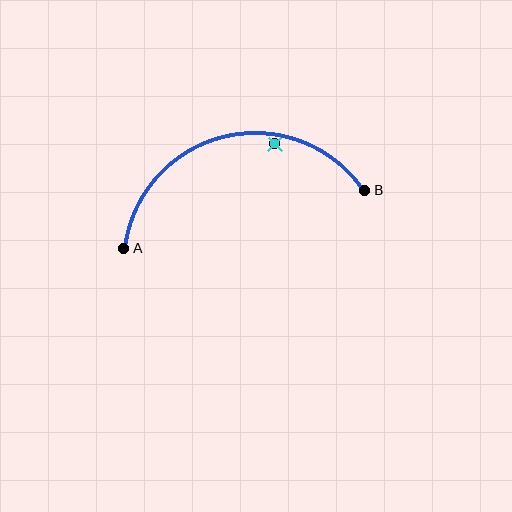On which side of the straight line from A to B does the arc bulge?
The arc bulges above the straight line connecting A and B.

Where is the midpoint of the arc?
The arc midpoint is the point on the curve farthest from the straight line joining A and B. It sits above that line.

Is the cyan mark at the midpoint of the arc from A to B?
No — the cyan mark does not lie on the arc at all. It sits slightly inside the curve.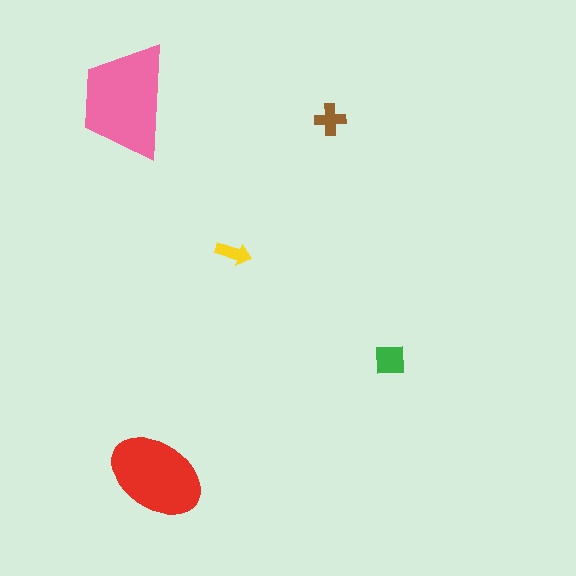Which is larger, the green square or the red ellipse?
The red ellipse.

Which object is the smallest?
The yellow arrow.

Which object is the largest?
The pink trapezoid.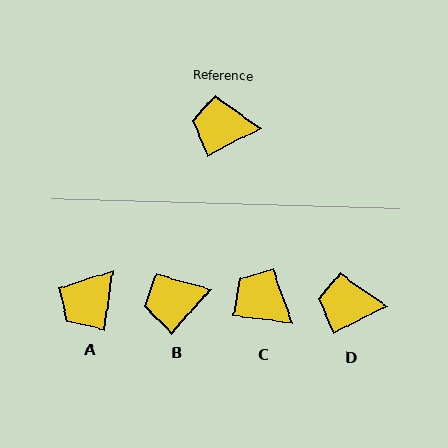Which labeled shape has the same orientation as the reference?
D.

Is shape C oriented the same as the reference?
No, it is off by about 35 degrees.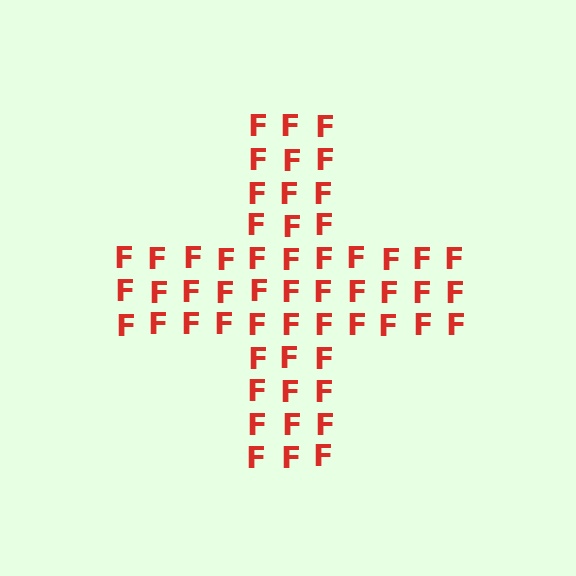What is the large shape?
The large shape is a cross.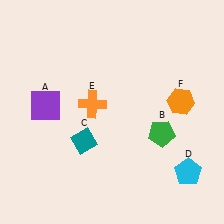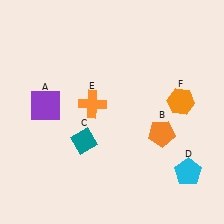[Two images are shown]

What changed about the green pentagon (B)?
In Image 1, B is green. In Image 2, it changed to orange.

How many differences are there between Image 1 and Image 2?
There is 1 difference between the two images.